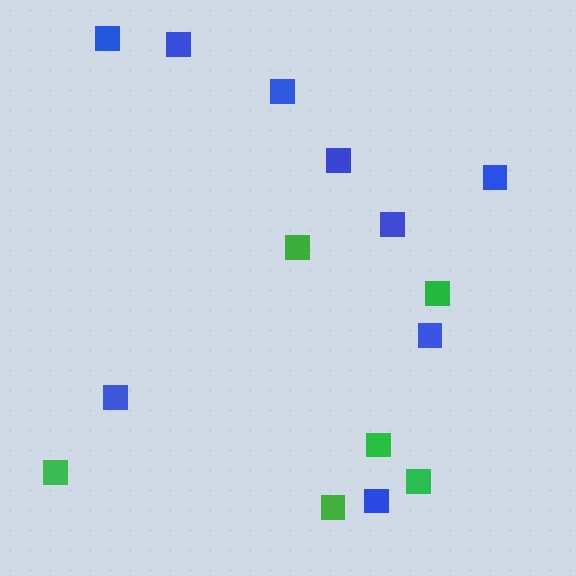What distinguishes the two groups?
There are 2 groups: one group of blue squares (9) and one group of green squares (6).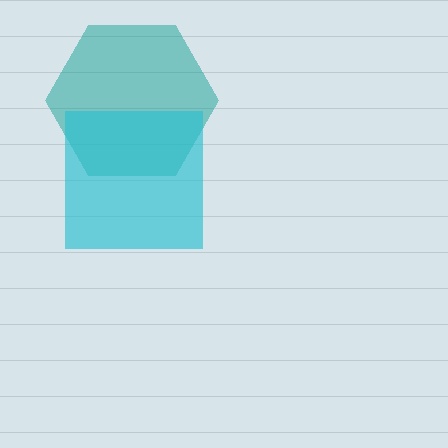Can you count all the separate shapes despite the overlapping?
Yes, there are 2 separate shapes.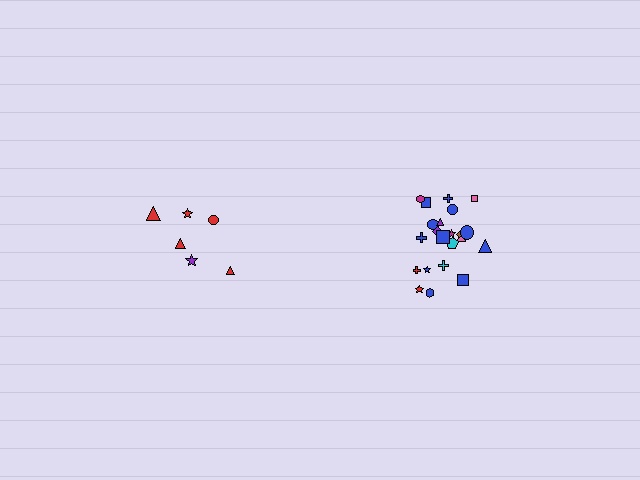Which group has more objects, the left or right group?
The right group.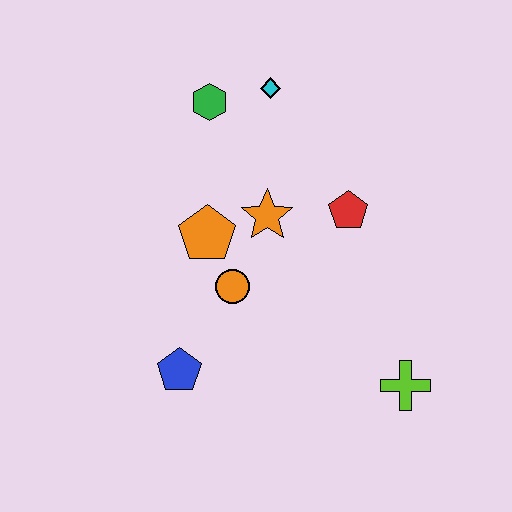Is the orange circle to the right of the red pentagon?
No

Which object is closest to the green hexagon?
The cyan diamond is closest to the green hexagon.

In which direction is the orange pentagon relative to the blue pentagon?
The orange pentagon is above the blue pentagon.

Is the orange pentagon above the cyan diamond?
No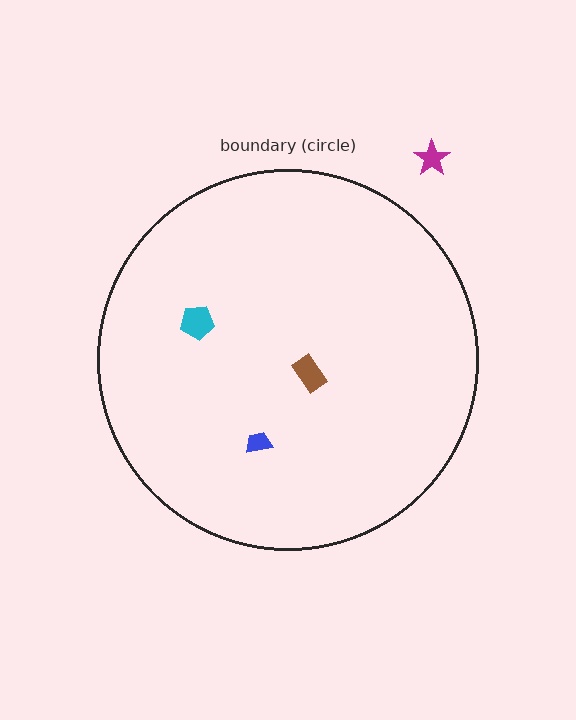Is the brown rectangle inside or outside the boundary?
Inside.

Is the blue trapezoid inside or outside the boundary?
Inside.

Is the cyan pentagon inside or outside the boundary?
Inside.